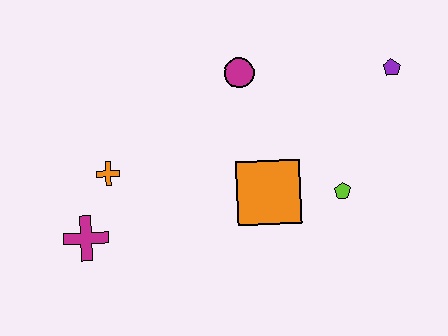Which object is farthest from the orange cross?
The purple pentagon is farthest from the orange cross.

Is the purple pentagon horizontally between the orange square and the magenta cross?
No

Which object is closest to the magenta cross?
The orange cross is closest to the magenta cross.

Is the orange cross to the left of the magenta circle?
Yes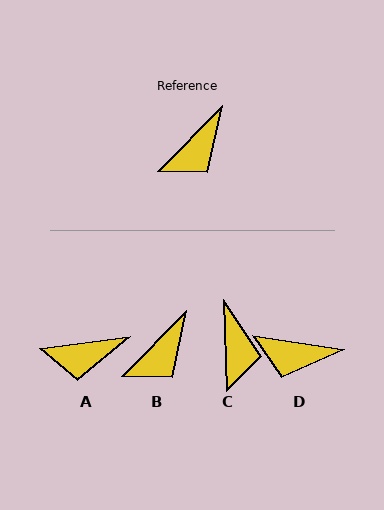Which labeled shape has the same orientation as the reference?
B.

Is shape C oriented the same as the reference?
No, it is off by about 47 degrees.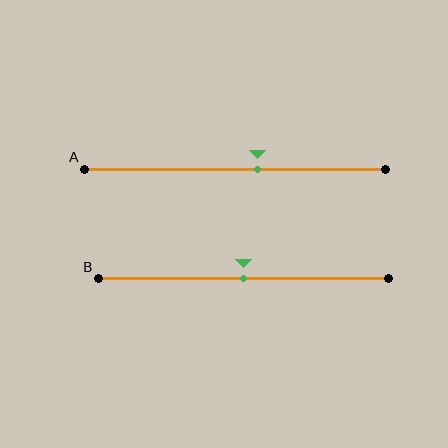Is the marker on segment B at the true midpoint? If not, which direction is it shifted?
Yes, the marker on segment B is at the true midpoint.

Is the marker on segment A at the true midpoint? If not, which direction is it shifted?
No, the marker on segment A is shifted to the right by about 8% of the segment length.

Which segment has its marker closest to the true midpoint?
Segment B has its marker closest to the true midpoint.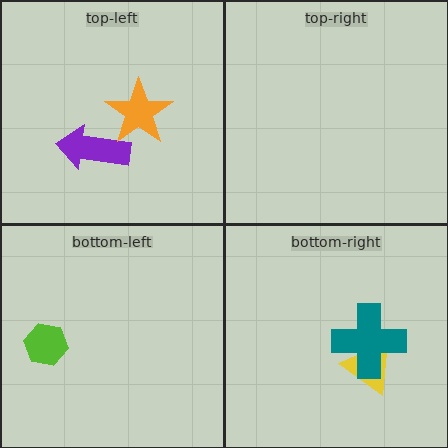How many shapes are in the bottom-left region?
1.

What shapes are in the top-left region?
The purple arrow, the orange star.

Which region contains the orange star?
The top-left region.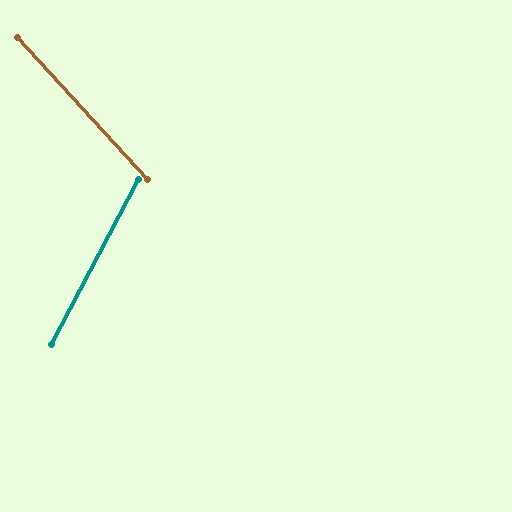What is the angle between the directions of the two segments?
Approximately 70 degrees.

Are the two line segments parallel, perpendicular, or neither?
Neither parallel nor perpendicular — they differ by about 70°.